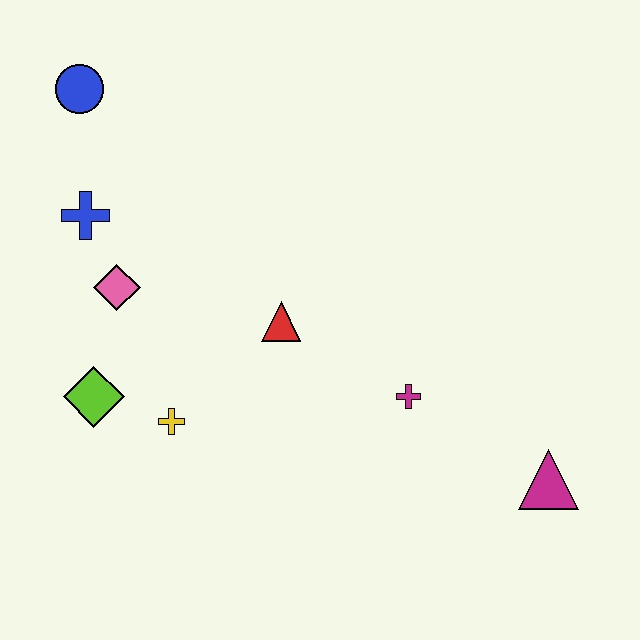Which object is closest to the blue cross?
The pink diamond is closest to the blue cross.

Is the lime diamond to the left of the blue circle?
No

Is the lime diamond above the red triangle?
No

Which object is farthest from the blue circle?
The magenta triangle is farthest from the blue circle.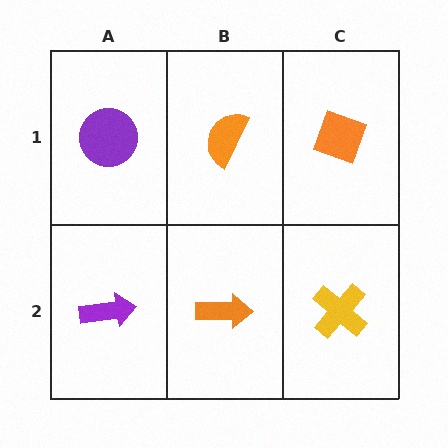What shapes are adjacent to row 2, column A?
A purple circle (row 1, column A), an orange arrow (row 2, column B).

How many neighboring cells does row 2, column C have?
2.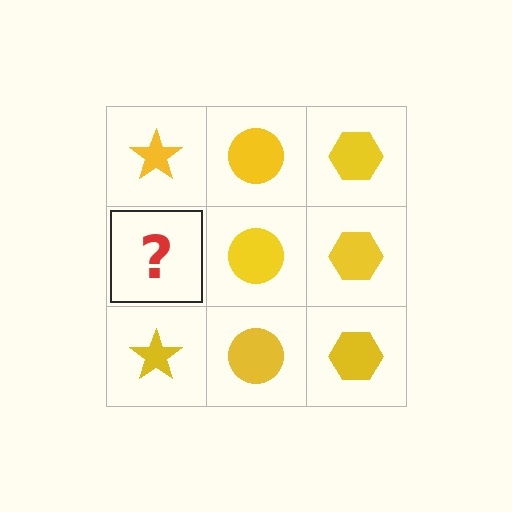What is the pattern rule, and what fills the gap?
The rule is that each column has a consistent shape. The gap should be filled with a yellow star.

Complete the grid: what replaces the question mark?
The question mark should be replaced with a yellow star.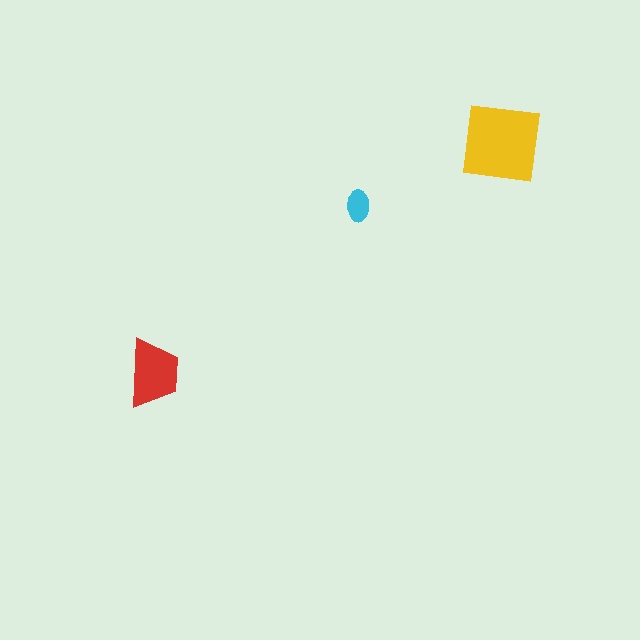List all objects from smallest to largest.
The cyan ellipse, the red trapezoid, the yellow square.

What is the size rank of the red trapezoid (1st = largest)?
2nd.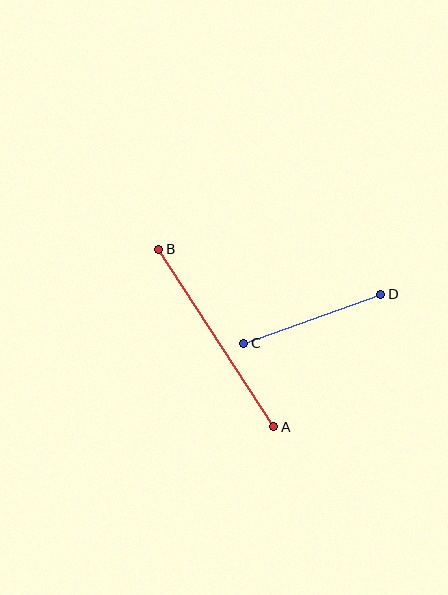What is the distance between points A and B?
The distance is approximately 212 pixels.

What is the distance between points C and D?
The distance is approximately 145 pixels.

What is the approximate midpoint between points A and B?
The midpoint is at approximately (216, 338) pixels.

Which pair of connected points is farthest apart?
Points A and B are farthest apart.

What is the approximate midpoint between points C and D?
The midpoint is at approximately (312, 319) pixels.